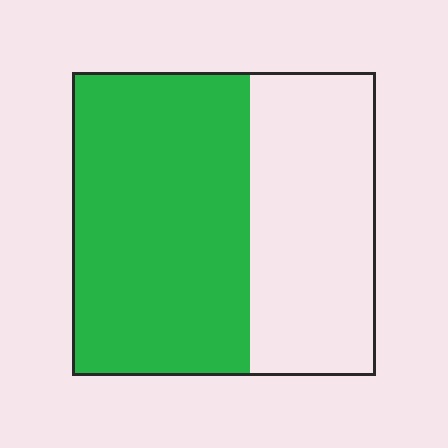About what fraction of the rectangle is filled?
About three fifths (3/5).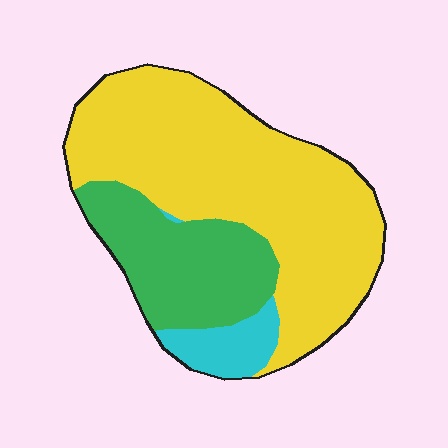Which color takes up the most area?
Yellow, at roughly 65%.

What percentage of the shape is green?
Green covers 27% of the shape.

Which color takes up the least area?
Cyan, at roughly 10%.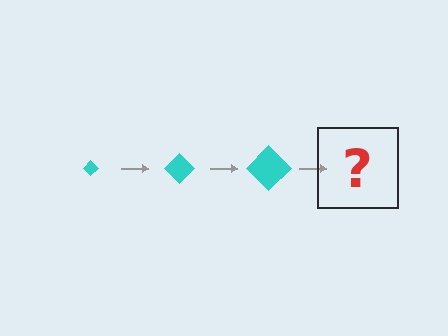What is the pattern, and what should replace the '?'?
The pattern is that the diamond gets progressively larger each step. The '?' should be a cyan diamond, larger than the previous one.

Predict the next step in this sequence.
The next step is a cyan diamond, larger than the previous one.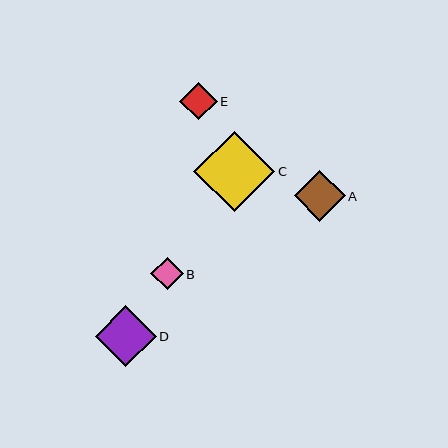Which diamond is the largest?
Diamond C is the largest with a size of approximately 81 pixels.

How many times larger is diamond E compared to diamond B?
Diamond E is approximately 1.2 times the size of diamond B.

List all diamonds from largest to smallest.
From largest to smallest: C, D, A, E, B.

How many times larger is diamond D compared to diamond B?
Diamond D is approximately 1.9 times the size of diamond B.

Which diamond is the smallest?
Diamond B is the smallest with a size of approximately 32 pixels.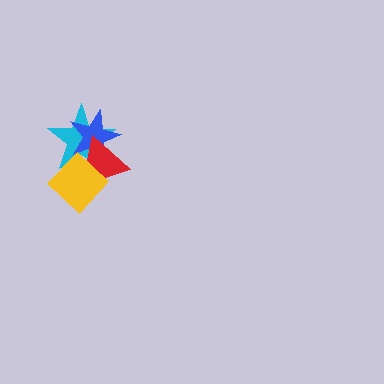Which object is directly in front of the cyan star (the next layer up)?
The blue star is directly in front of the cyan star.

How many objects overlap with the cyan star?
3 objects overlap with the cyan star.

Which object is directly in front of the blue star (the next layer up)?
The red triangle is directly in front of the blue star.